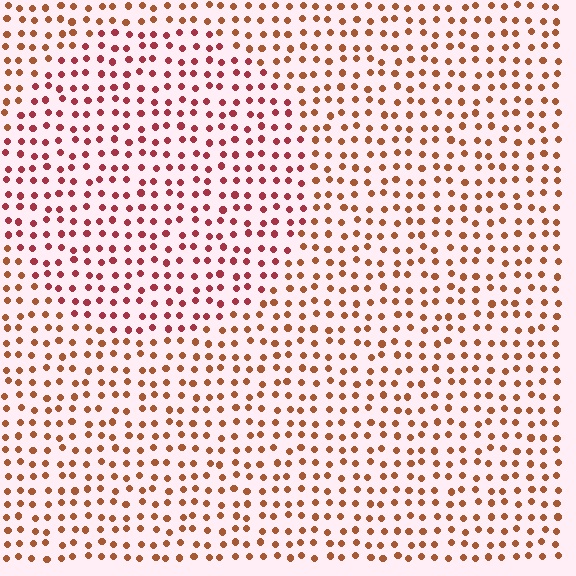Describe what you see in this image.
The image is filled with small brown elements in a uniform arrangement. A circle-shaped region is visible where the elements are tinted to a slightly different hue, forming a subtle color boundary.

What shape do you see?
I see a circle.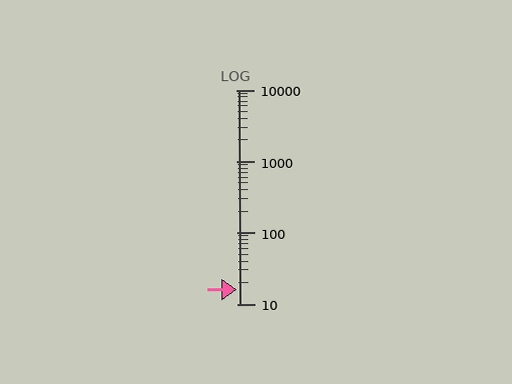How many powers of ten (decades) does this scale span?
The scale spans 3 decades, from 10 to 10000.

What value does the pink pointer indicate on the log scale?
The pointer indicates approximately 16.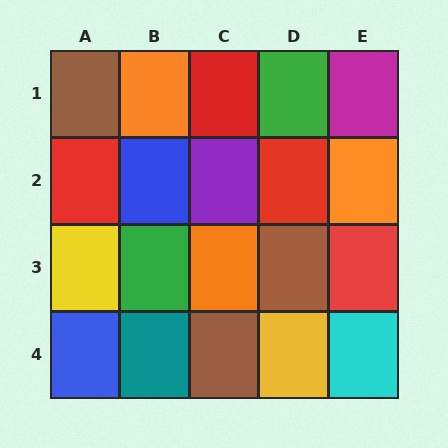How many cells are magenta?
1 cell is magenta.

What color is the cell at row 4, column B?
Teal.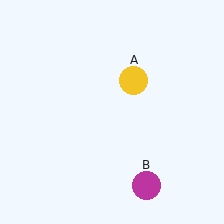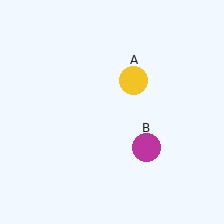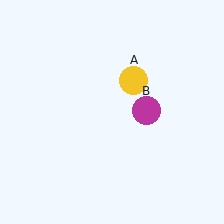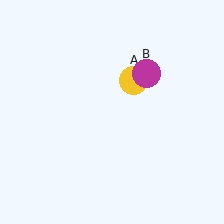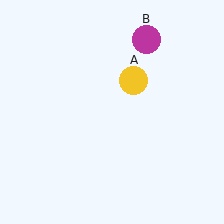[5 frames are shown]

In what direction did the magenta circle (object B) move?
The magenta circle (object B) moved up.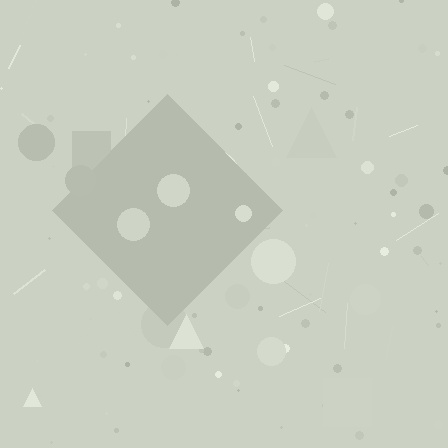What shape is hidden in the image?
A diamond is hidden in the image.